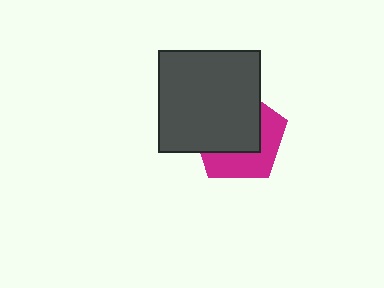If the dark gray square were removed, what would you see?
You would see the complete magenta pentagon.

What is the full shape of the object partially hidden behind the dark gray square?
The partially hidden object is a magenta pentagon.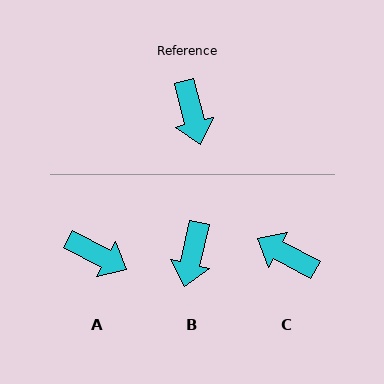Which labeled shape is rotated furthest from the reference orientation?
C, about 133 degrees away.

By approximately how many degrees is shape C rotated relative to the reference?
Approximately 133 degrees clockwise.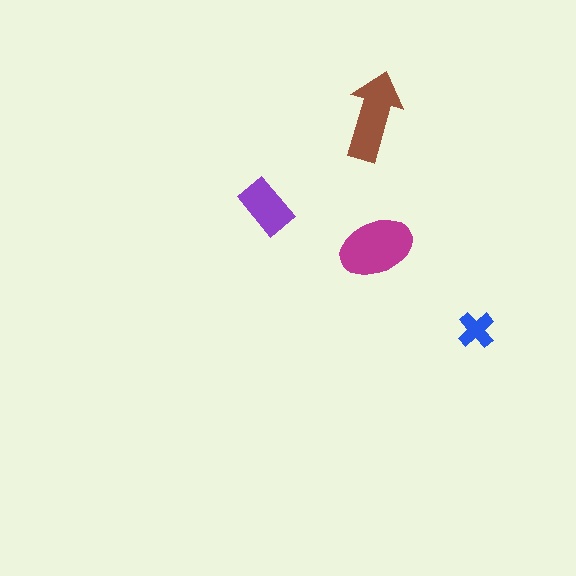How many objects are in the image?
There are 4 objects in the image.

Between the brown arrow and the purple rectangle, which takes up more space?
The brown arrow.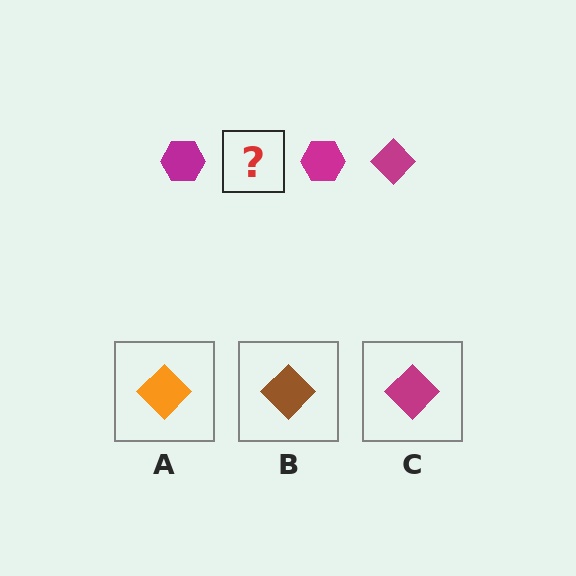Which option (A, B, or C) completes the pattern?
C.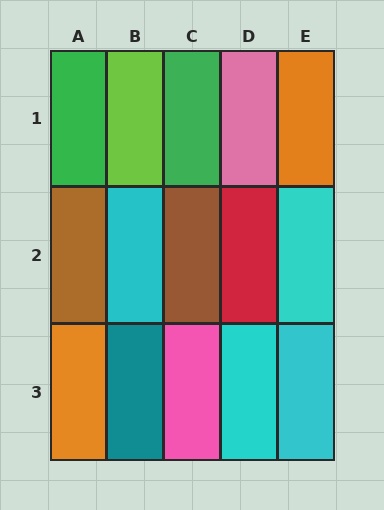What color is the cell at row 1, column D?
Pink.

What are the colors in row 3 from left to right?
Orange, teal, pink, cyan, cyan.